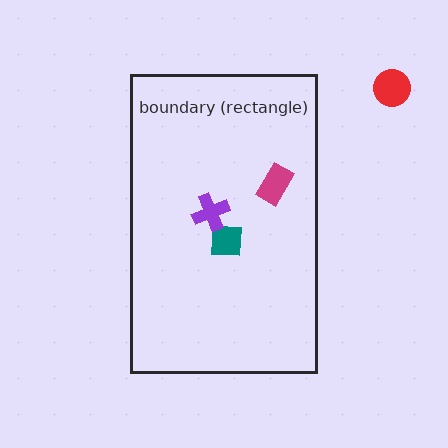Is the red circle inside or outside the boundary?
Outside.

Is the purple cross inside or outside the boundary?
Inside.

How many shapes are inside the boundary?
3 inside, 1 outside.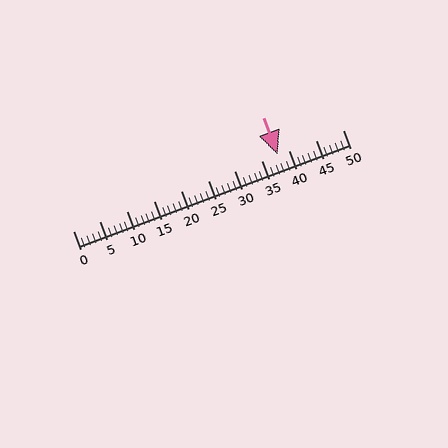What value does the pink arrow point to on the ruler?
The pink arrow points to approximately 38.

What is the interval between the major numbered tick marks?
The major tick marks are spaced 5 units apart.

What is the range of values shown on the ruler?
The ruler shows values from 0 to 50.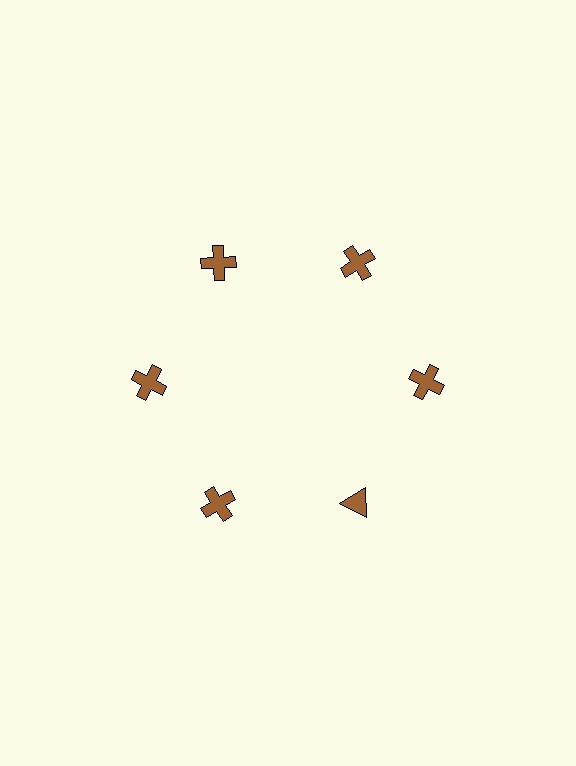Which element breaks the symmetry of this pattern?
The brown triangle at roughly the 5 o'clock position breaks the symmetry. All other shapes are brown crosses.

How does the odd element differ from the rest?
It has a different shape: triangle instead of cross.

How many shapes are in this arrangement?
There are 6 shapes arranged in a ring pattern.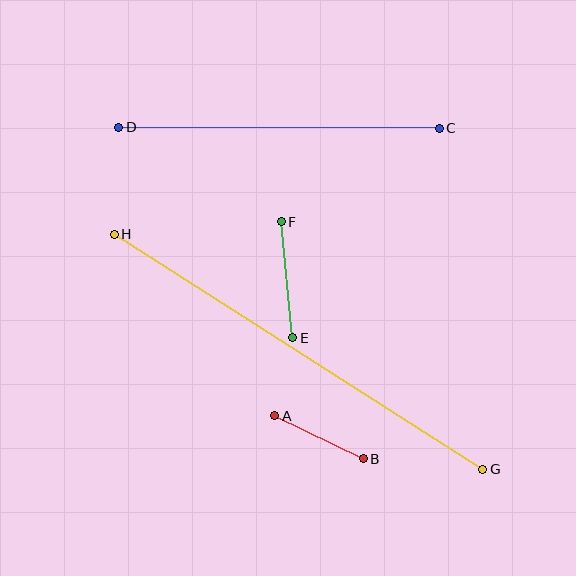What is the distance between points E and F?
The distance is approximately 117 pixels.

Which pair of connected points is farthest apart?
Points G and H are farthest apart.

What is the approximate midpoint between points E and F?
The midpoint is at approximately (287, 280) pixels.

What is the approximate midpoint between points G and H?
The midpoint is at approximately (298, 352) pixels.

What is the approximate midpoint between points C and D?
The midpoint is at approximately (279, 128) pixels.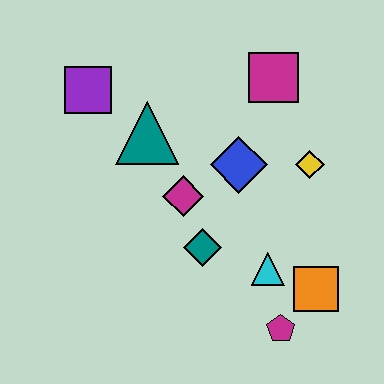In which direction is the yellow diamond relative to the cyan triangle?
The yellow diamond is above the cyan triangle.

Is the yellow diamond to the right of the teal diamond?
Yes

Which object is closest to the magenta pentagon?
The orange square is closest to the magenta pentagon.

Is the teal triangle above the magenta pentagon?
Yes